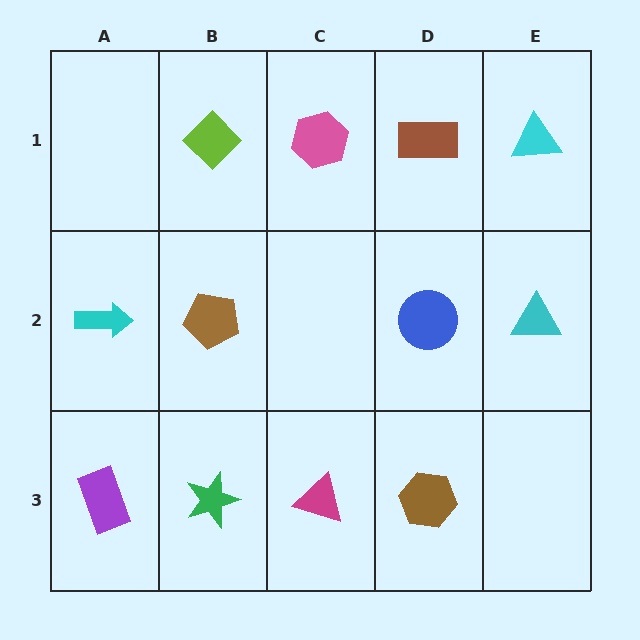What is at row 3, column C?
A magenta triangle.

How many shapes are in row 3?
4 shapes.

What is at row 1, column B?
A lime diamond.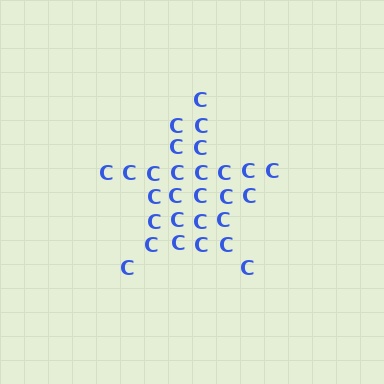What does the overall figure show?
The overall figure shows a star.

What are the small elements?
The small elements are letter C's.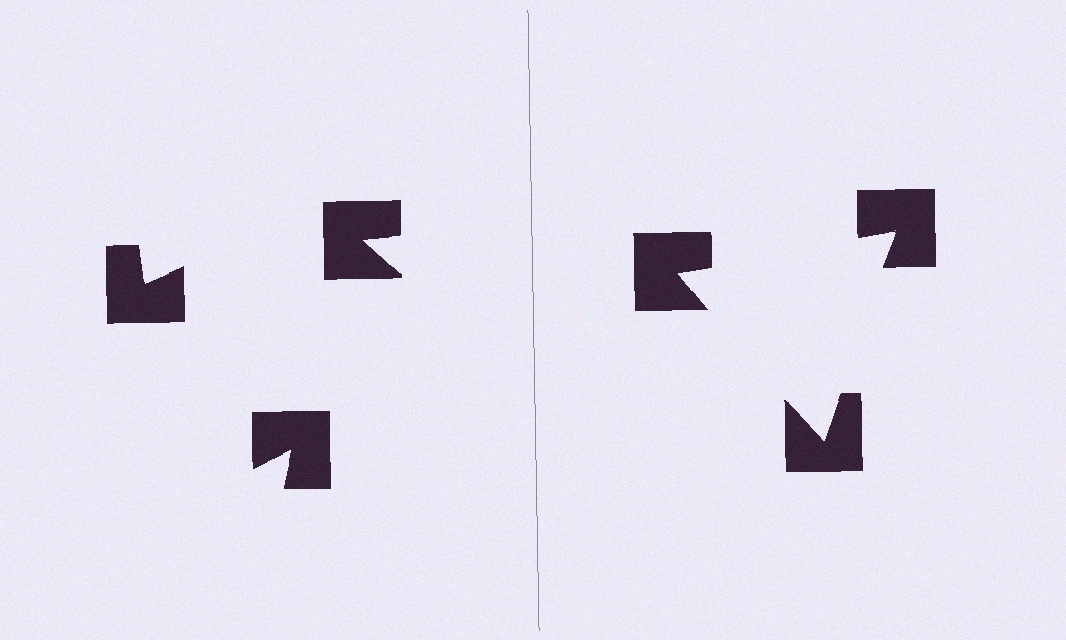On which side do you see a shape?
An illusory triangle appears on the right side. On the left side the wedge cuts are rotated, so no coherent shape forms.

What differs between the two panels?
The notched squares are positioned identically on both sides; only the wedge orientations differ. On the right they align to a triangle; on the left they are misaligned.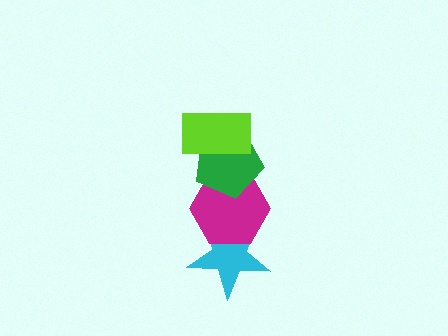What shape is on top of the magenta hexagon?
The green pentagon is on top of the magenta hexagon.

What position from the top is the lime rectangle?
The lime rectangle is 1st from the top.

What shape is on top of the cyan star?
The magenta hexagon is on top of the cyan star.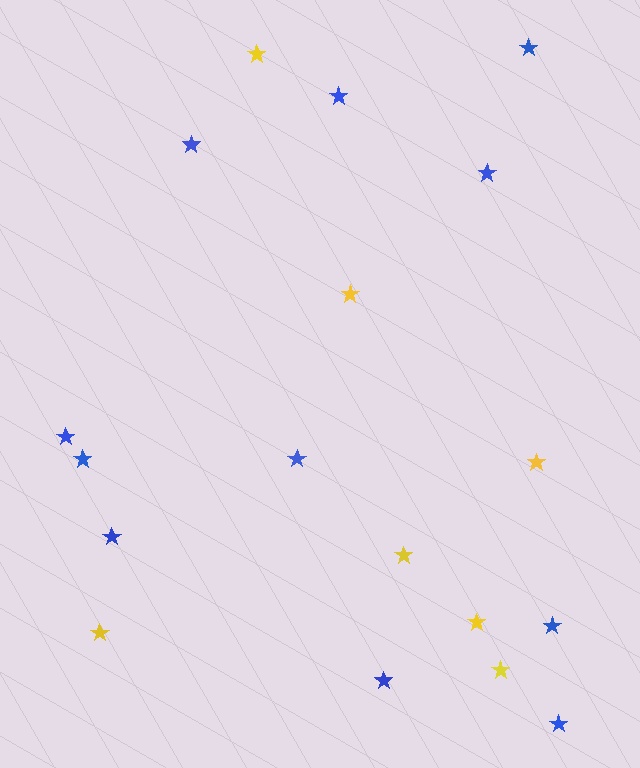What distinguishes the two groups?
There are 2 groups: one group of blue stars (11) and one group of yellow stars (7).